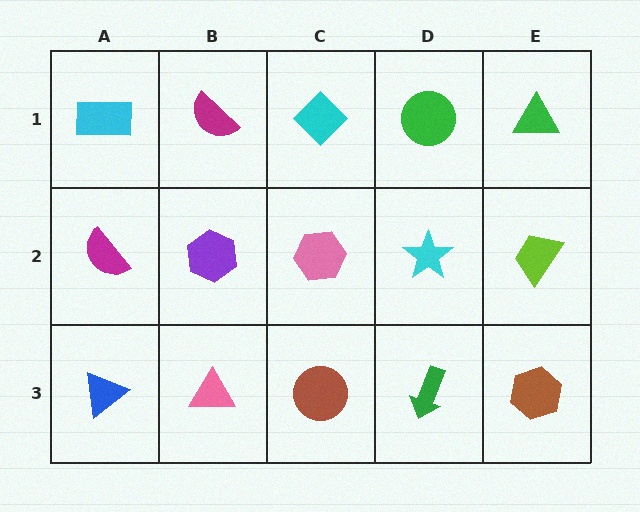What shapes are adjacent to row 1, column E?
A lime trapezoid (row 2, column E), a green circle (row 1, column D).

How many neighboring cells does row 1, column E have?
2.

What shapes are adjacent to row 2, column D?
A green circle (row 1, column D), a green arrow (row 3, column D), a pink hexagon (row 2, column C), a lime trapezoid (row 2, column E).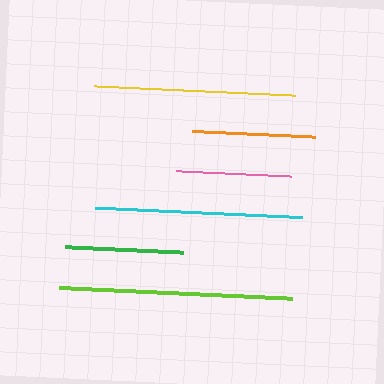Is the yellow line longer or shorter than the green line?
The yellow line is longer than the green line.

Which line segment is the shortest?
The pink line is the shortest at approximately 115 pixels.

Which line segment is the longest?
The lime line is the longest at approximately 233 pixels.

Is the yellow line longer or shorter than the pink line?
The yellow line is longer than the pink line.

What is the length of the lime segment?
The lime segment is approximately 233 pixels long.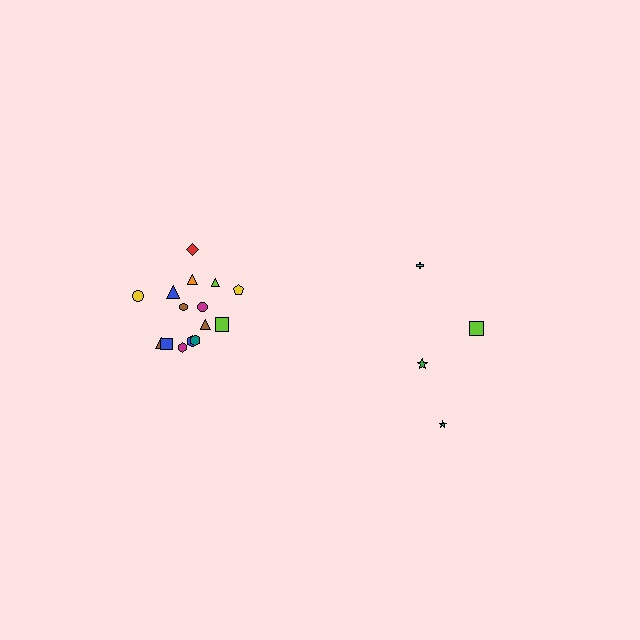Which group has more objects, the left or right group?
The left group.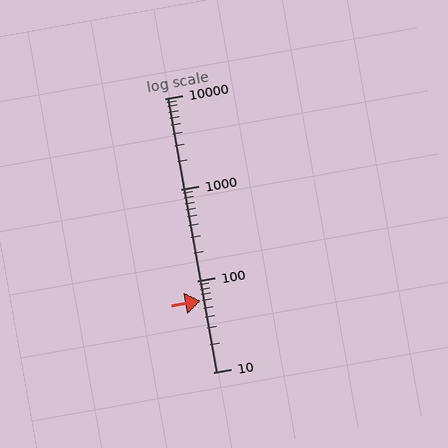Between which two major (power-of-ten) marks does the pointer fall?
The pointer is between 10 and 100.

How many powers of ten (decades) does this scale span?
The scale spans 3 decades, from 10 to 10000.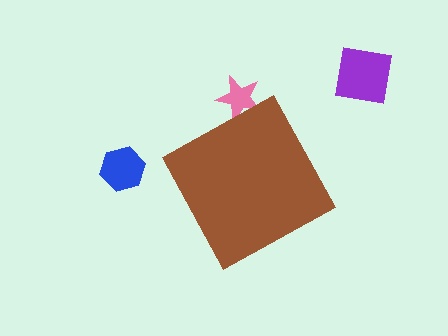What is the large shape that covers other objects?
A brown diamond.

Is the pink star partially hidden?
Yes, the pink star is partially hidden behind the brown diamond.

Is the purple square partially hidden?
No, the purple square is fully visible.